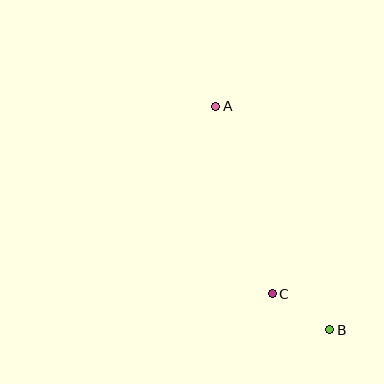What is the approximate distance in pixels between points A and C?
The distance between A and C is approximately 196 pixels.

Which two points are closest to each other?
Points B and C are closest to each other.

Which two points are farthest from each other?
Points A and B are farthest from each other.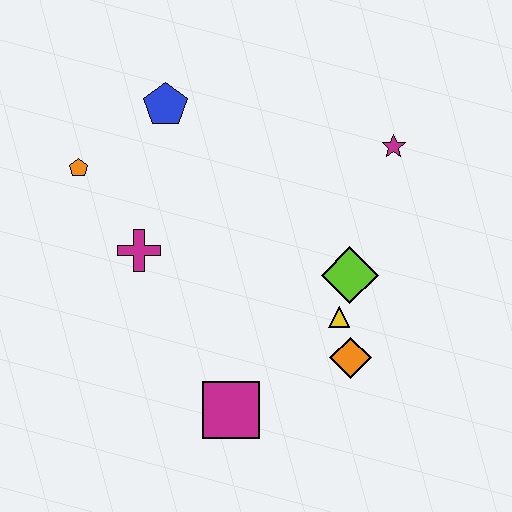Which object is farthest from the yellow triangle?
The orange pentagon is farthest from the yellow triangle.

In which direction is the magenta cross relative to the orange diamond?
The magenta cross is to the left of the orange diamond.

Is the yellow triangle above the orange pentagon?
No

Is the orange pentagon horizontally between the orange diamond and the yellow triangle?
No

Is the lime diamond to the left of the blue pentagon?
No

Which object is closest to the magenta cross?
The orange pentagon is closest to the magenta cross.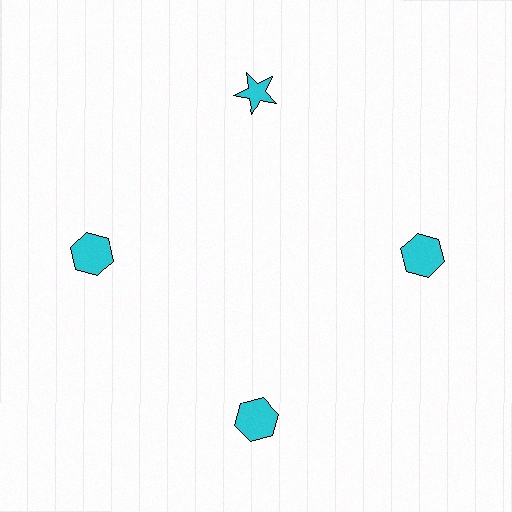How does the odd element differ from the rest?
It has a different shape: star instead of hexagon.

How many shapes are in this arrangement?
There are 4 shapes arranged in a ring pattern.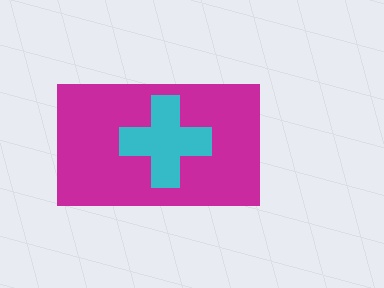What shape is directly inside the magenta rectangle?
The cyan cross.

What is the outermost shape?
The magenta rectangle.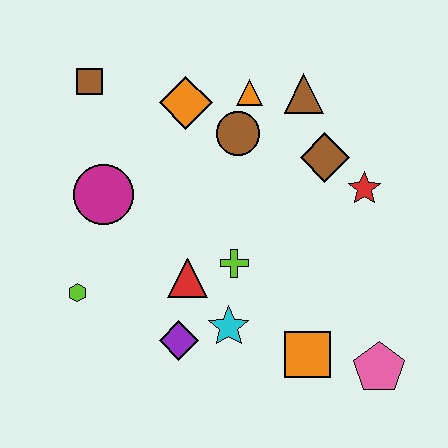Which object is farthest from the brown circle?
The pink pentagon is farthest from the brown circle.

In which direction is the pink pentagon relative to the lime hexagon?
The pink pentagon is to the right of the lime hexagon.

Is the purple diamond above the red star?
No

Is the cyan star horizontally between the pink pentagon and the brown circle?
No